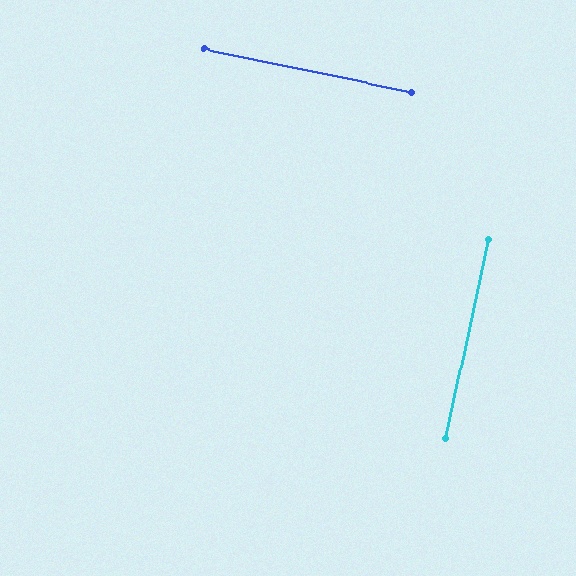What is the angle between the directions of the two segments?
Approximately 89 degrees.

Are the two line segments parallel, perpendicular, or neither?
Perpendicular — they meet at approximately 89°.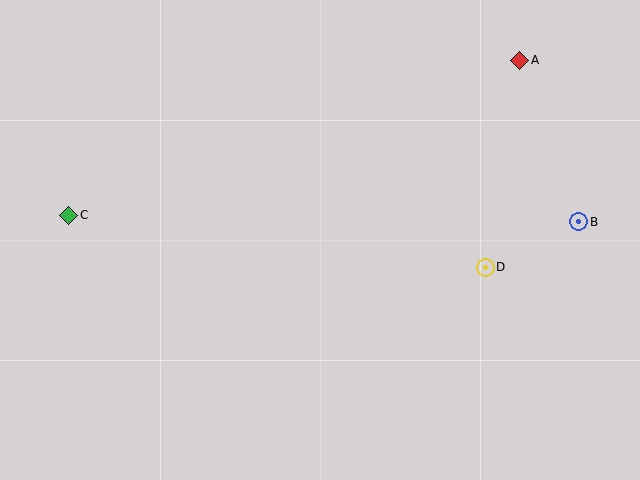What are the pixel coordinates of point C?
Point C is at (69, 215).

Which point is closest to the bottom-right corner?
Point D is closest to the bottom-right corner.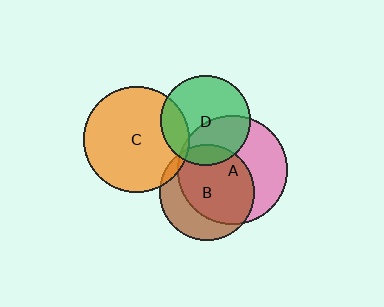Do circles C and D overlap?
Yes.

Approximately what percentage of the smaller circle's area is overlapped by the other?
Approximately 20%.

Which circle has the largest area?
Circle A (pink).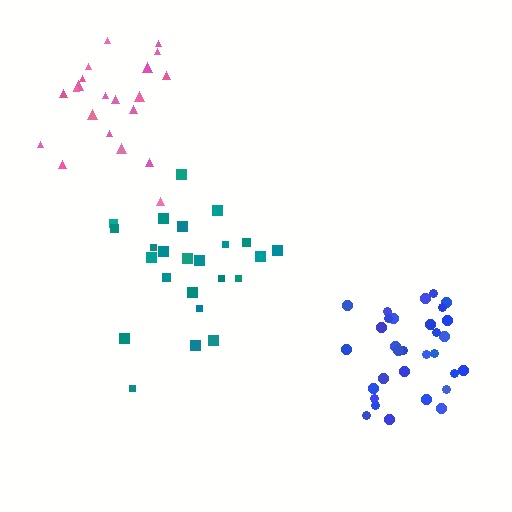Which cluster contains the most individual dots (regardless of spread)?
Blue (31).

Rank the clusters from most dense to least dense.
blue, teal, pink.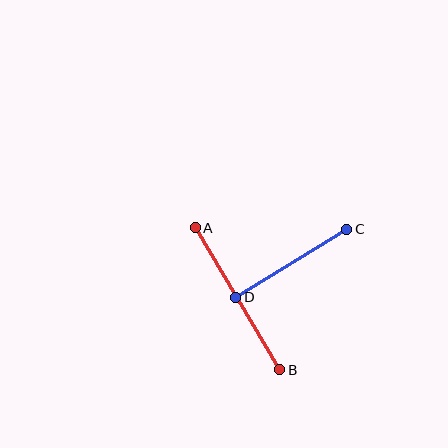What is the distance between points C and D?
The distance is approximately 130 pixels.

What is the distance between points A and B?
The distance is approximately 165 pixels.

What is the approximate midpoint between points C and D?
The midpoint is at approximately (291, 263) pixels.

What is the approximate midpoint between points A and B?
The midpoint is at approximately (237, 299) pixels.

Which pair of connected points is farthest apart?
Points A and B are farthest apart.